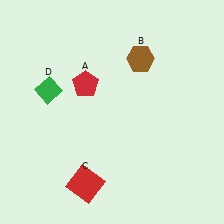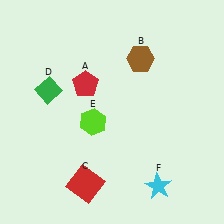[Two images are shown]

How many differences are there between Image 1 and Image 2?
There are 2 differences between the two images.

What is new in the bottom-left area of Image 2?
A lime hexagon (E) was added in the bottom-left area of Image 2.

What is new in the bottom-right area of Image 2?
A cyan star (F) was added in the bottom-right area of Image 2.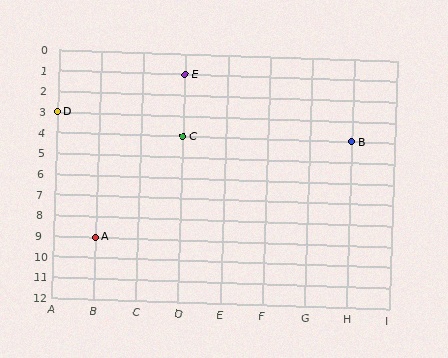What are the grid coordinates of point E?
Point E is at grid coordinates (D, 1).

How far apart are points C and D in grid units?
Points C and D are 3 columns and 1 row apart (about 3.2 grid units diagonally).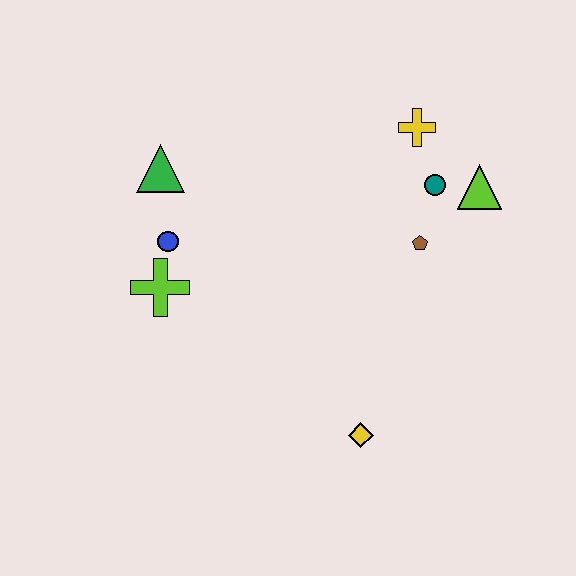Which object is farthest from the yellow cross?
The yellow diamond is farthest from the yellow cross.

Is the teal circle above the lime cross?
Yes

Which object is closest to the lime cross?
The blue circle is closest to the lime cross.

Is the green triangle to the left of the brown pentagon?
Yes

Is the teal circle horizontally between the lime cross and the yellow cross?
No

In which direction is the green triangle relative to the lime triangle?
The green triangle is to the left of the lime triangle.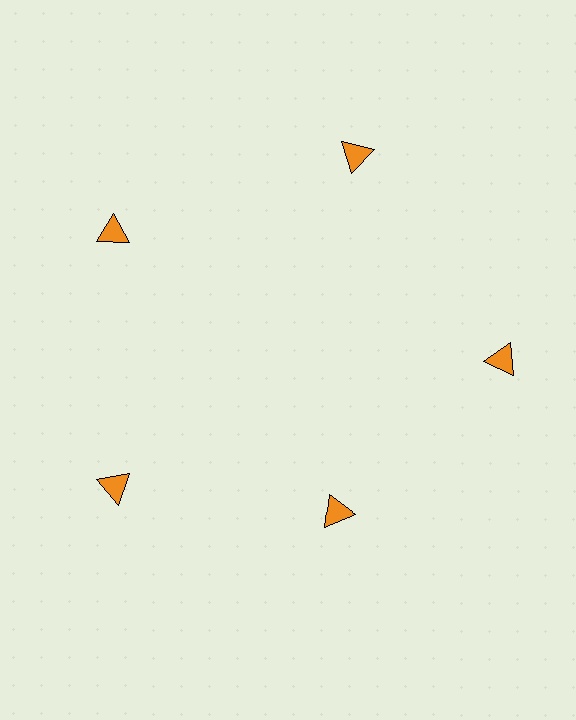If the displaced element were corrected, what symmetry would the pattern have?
It would have 5-fold rotational symmetry — the pattern would map onto itself every 72 degrees.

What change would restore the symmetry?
The symmetry would be restored by moving it outward, back onto the ring so that all 5 triangles sit at equal angles and equal distance from the center.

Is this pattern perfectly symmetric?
No. The 5 orange triangles are arranged in a ring, but one element near the 5 o'clock position is pulled inward toward the center, breaking the 5-fold rotational symmetry.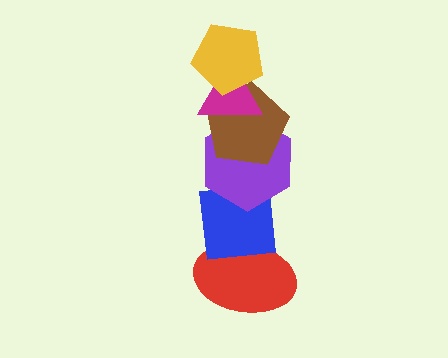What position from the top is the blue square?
The blue square is 5th from the top.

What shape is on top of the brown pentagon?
The magenta triangle is on top of the brown pentagon.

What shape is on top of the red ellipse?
The blue square is on top of the red ellipse.